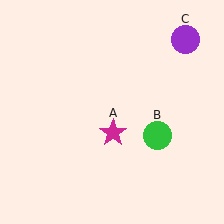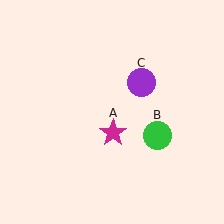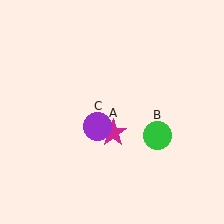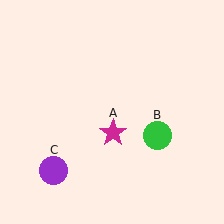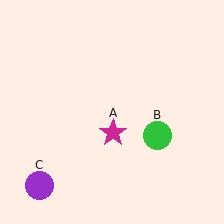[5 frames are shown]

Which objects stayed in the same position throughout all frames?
Magenta star (object A) and green circle (object B) remained stationary.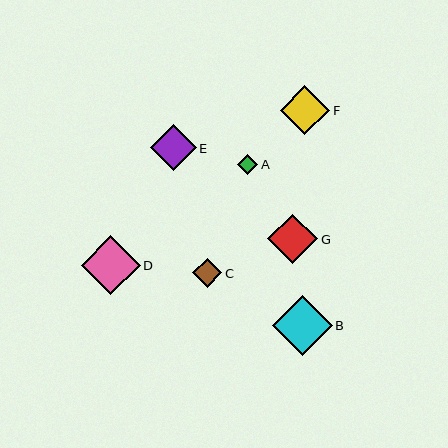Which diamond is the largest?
Diamond B is the largest with a size of approximately 60 pixels.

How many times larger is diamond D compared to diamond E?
Diamond D is approximately 1.3 times the size of diamond E.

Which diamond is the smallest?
Diamond A is the smallest with a size of approximately 20 pixels.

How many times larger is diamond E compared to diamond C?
Diamond E is approximately 1.6 times the size of diamond C.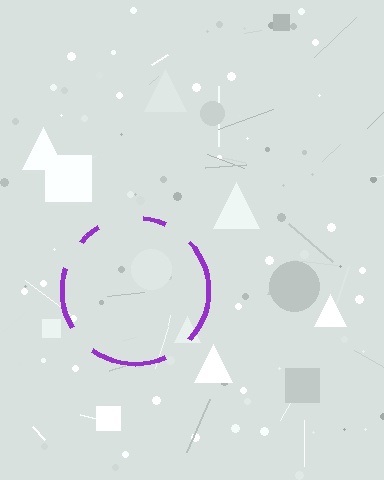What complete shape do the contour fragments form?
The contour fragments form a circle.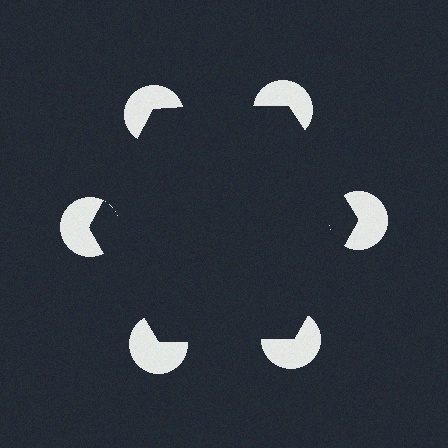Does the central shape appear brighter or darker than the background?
It typically appears slightly darker than the background, even though no actual brightness change is drawn.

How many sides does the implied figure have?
6 sides.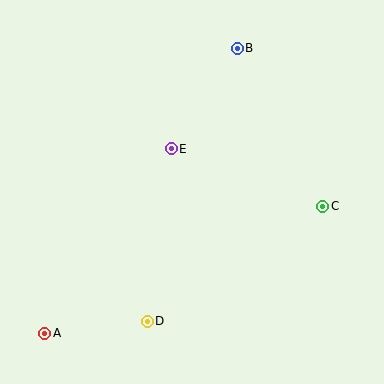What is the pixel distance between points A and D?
The distance between A and D is 104 pixels.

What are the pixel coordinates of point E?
Point E is at (171, 149).